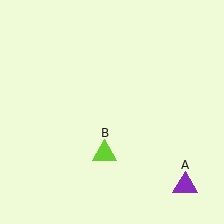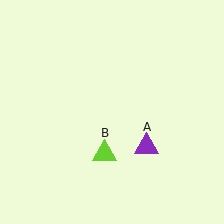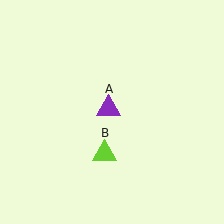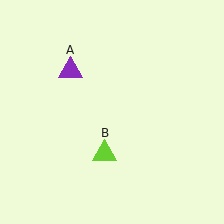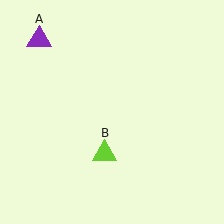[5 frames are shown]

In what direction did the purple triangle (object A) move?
The purple triangle (object A) moved up and to the left.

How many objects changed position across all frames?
1 object changed position: purple triangle (object A).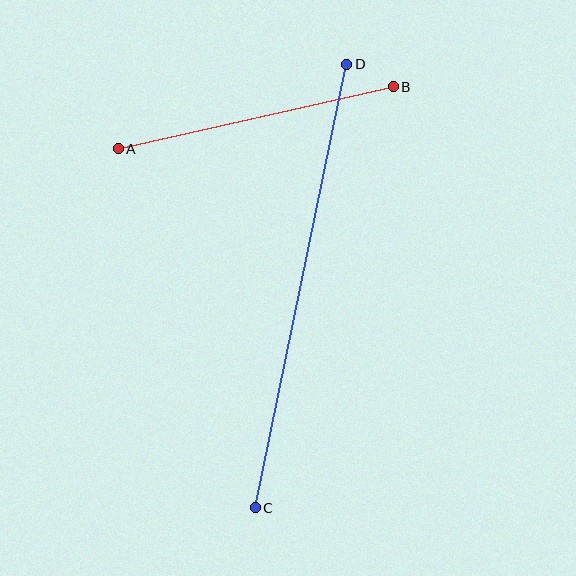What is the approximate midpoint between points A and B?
The midpoint is at approximately (256, 118) pixels.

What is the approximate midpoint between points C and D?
The midpoint is at approximately (301, 286) pixels.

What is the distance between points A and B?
The distance is approximately 281 pixels.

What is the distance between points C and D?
The distance is approximately 453 pixels.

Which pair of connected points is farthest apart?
Points C and D are farthest apart.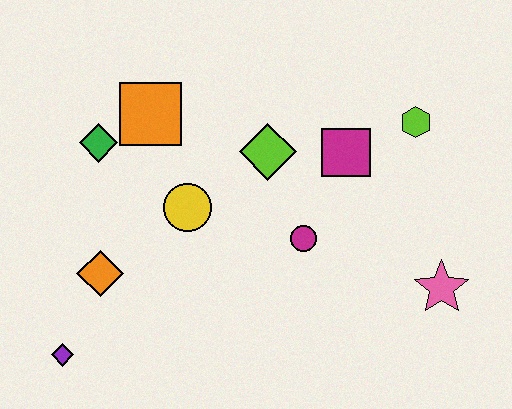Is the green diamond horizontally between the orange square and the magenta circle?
No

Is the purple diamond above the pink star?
No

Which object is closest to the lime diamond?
The magenta square is closest to the lime diamond.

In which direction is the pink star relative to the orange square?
The pink star is to the right of the orange square.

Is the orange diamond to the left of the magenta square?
Yes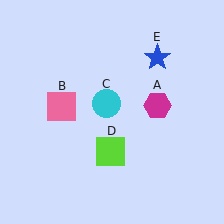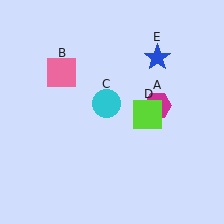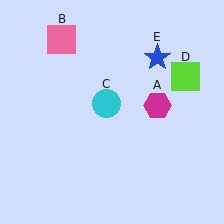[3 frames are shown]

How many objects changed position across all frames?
2 objects changed position: pink square (object B), lime square (object D).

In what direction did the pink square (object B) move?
The pink square (object B) moved up.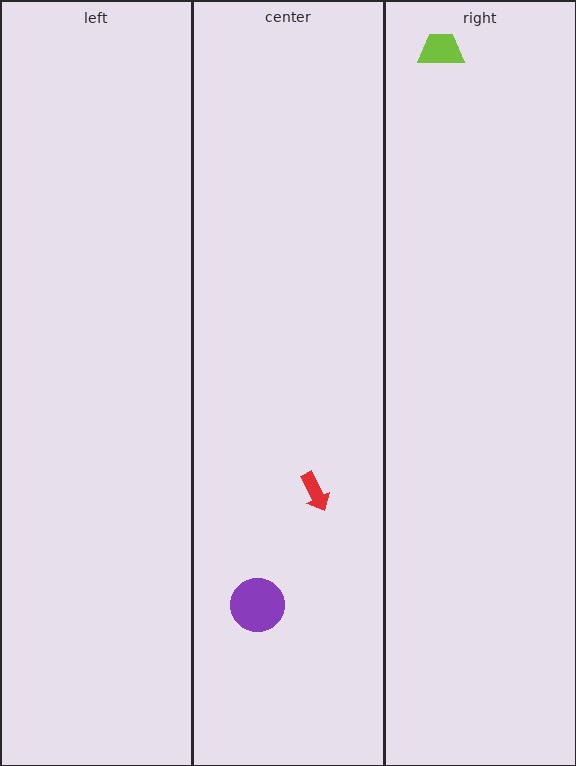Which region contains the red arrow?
The center region.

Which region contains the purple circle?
The center region.